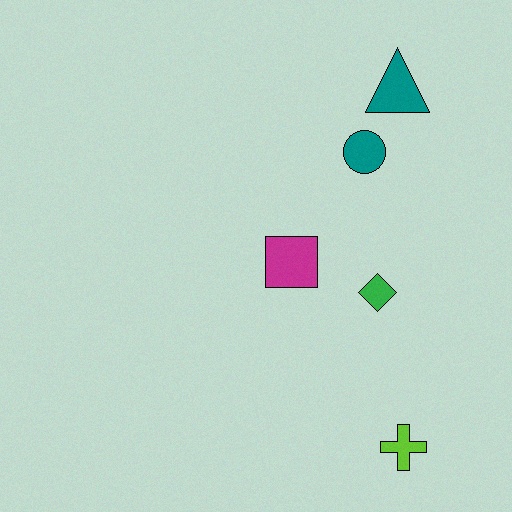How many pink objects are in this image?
There are no pink objects.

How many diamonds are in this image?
There is 1 diamond.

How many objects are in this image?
There are 5 objects.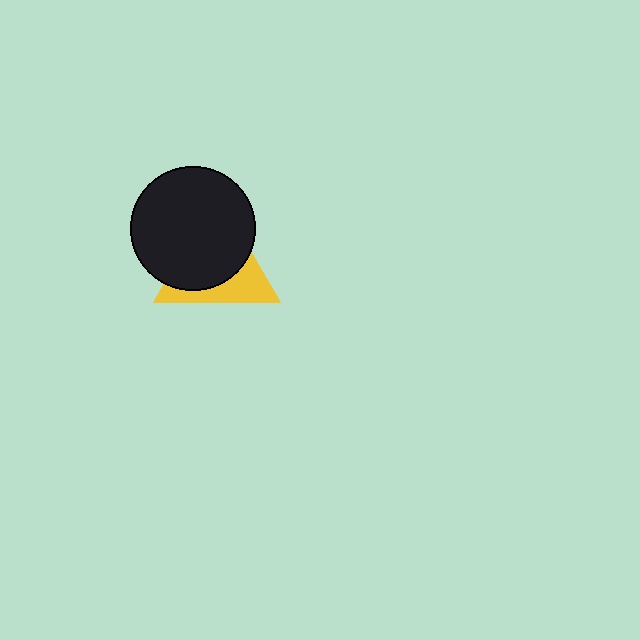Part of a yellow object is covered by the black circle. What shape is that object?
It is a triangle.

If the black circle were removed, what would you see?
You would see the complete yellow triangle.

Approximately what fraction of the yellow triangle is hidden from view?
Roughly 63% of the yellow triangle is hidden behind the black circle.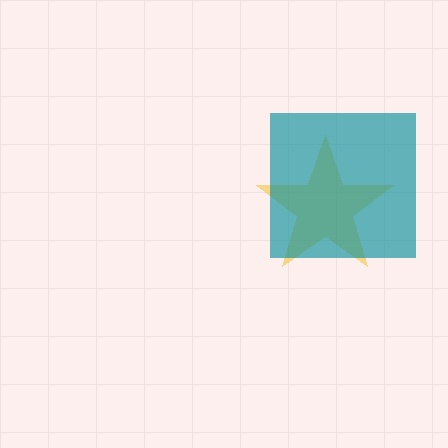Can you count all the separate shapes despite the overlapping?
Yes, there are 2 separate shapes.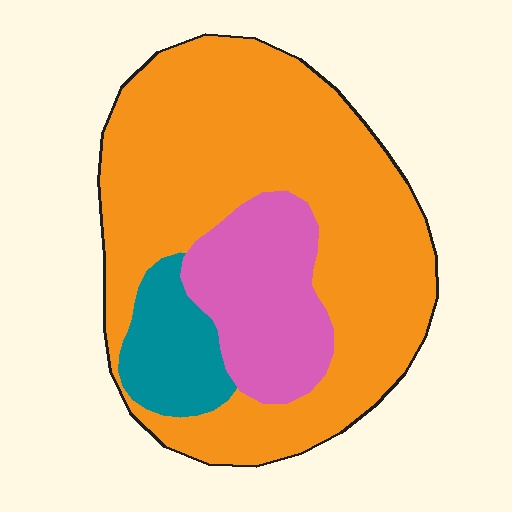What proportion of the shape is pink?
Pink covers about 20% of the shape.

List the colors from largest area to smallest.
From largest to smallest: orange, pink, teal.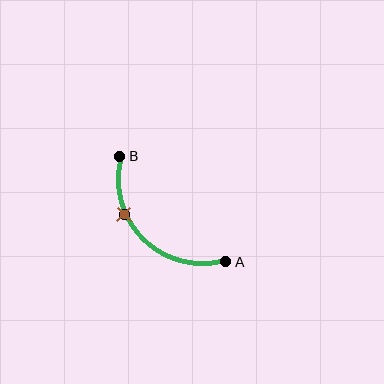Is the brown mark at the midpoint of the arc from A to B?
No. The brown mark lies on the arc but is closer to endpoint B. The arc midpoint would be at the point on the curve equidistant along the arc from both A and B.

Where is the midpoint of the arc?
The arc midpoint is the point on the curve farthest from the straight line joining A and B. It sits below and to the left of that line.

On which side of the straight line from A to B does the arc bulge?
The arc bulges below and to the left of the straight line connecting A and B.